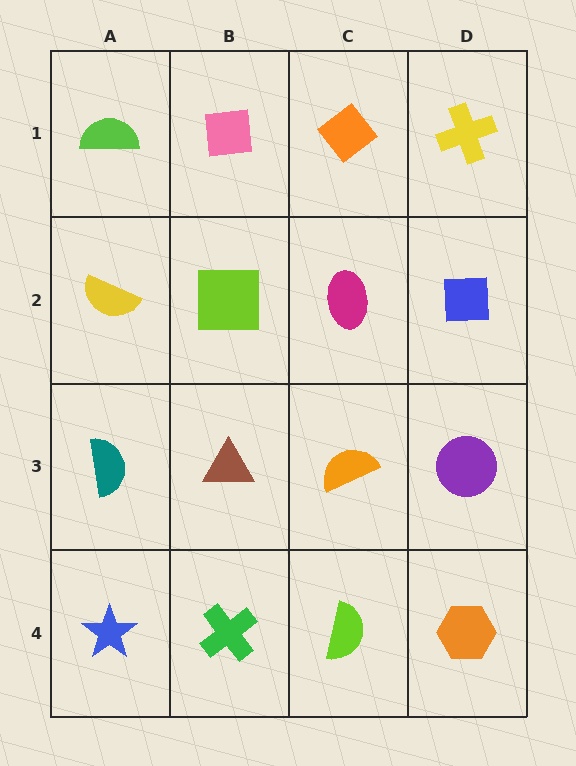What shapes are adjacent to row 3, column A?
A yellow semicircle (row 2, column A), a blue star (row 4, column A), a brown triangle (row 3, column B).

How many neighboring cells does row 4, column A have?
2.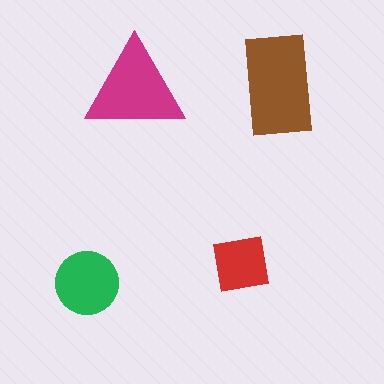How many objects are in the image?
There are 4 objects in the image.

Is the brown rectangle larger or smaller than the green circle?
Larger.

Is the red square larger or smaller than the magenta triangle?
Smaller.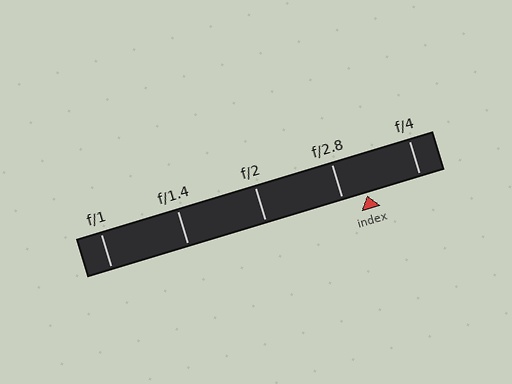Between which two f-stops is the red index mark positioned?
The index mark is between f/2.8 and f/4.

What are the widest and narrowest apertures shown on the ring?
The widest aperture shown is f/1 and the narrowest is f/4.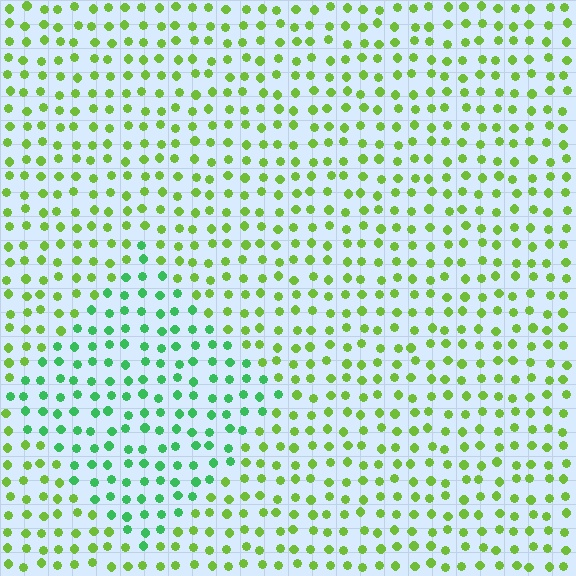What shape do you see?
I see a diamond.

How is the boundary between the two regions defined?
The boundary is defined purely by a slight shift in hue (about 41 degrees). Spacing, size, and orientation are identical on both sides.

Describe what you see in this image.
The image is filled with small lime elements in a uniform arrangement. A diamond-shaped region is visible where the elements are tinted to a slightly different hue, forming a subtle color boundary.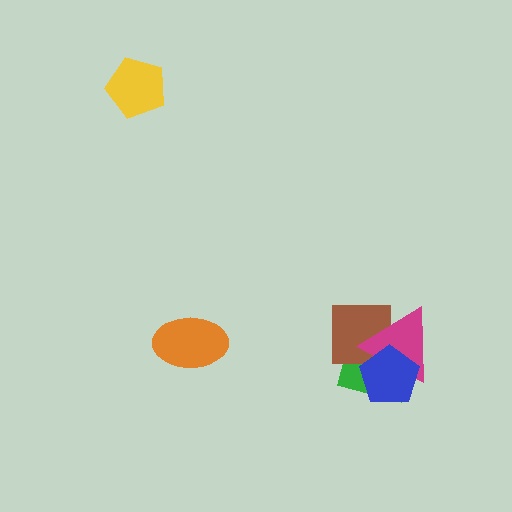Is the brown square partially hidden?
Yes, it is partially covered by another shape.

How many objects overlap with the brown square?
3 objects overlap with the brown square.